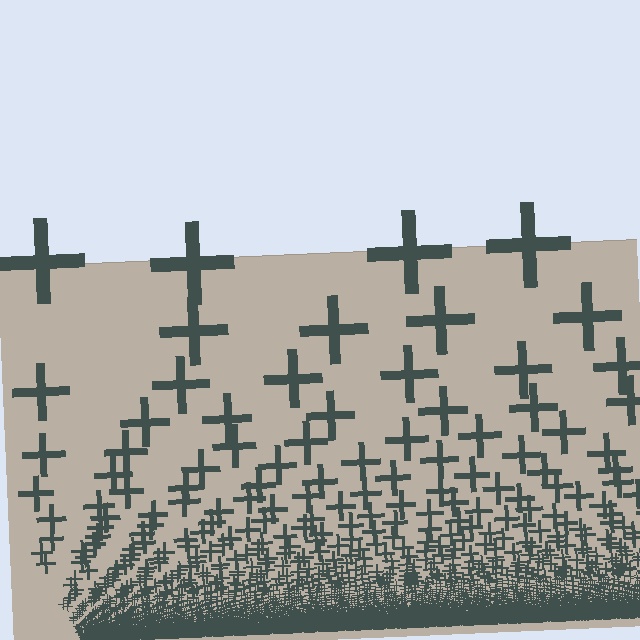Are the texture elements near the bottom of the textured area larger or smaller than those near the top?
Smaller. The gradient is inverted — elements near the bottom are smaller and denser.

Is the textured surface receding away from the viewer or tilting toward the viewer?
The surface appears to tilt toward the viewer. Texture elements get larger and sparser toward the top.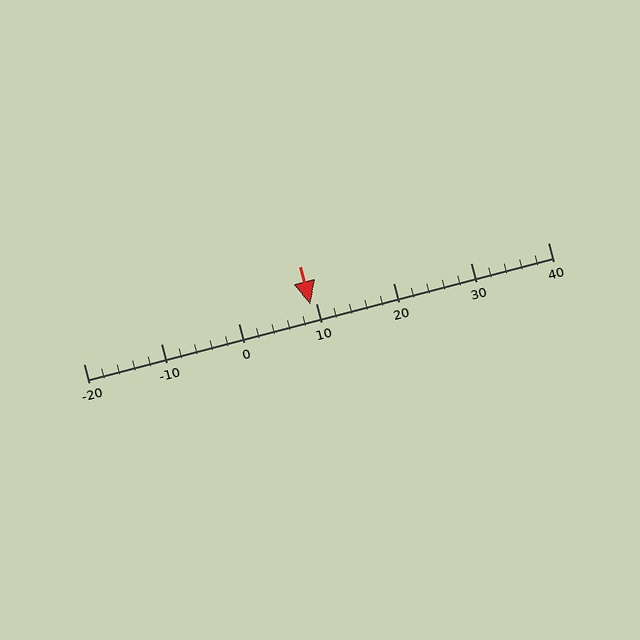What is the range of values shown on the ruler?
The ruler shows values from -20 to 40.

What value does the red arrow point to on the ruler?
The red arrow points to approximately 9.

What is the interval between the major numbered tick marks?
The major tick marks are spaced 10 units apart.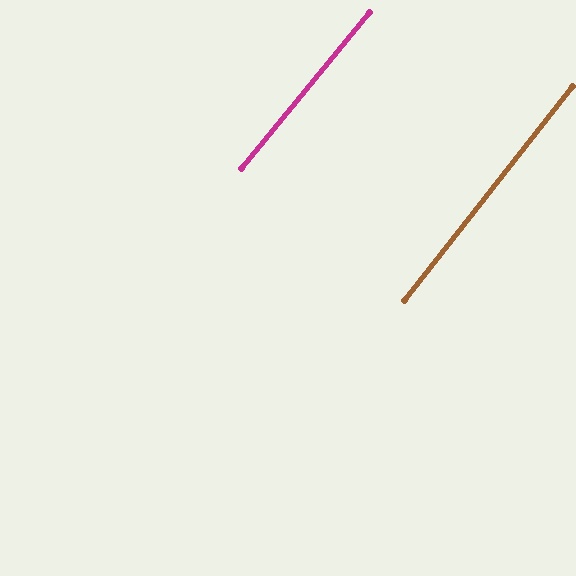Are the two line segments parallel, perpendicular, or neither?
Parallel — their directions differ by only 1.4°.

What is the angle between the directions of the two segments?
Approximately 1 degree.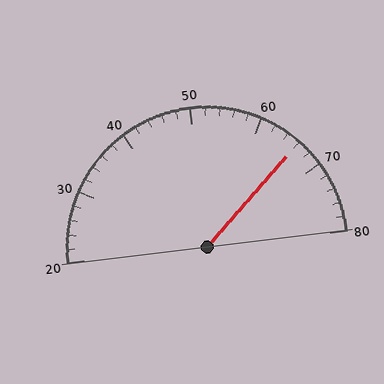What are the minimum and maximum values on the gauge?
The gauge ranges from 20 to 80.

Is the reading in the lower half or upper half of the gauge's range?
The reading is in the upper half of the range (20 to 80).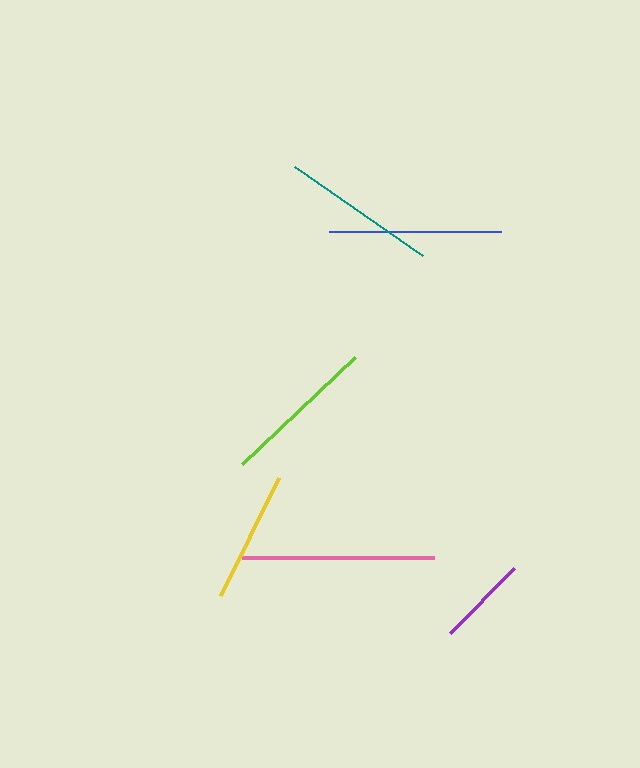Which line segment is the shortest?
The purple line is the shortest at approximately 90 pixels.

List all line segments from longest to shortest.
From longest to shortest: pink, blue, teal, lime, yellow, purple.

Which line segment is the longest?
The pink line is the longest at approximately 192 pixels.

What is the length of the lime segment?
The lime segment is approximately 156 pixels long.